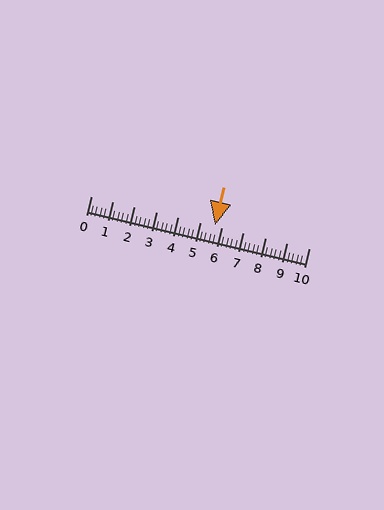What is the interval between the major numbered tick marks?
The major tick marks are spaced 1 units apart.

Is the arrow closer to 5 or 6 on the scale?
The arrow is closer to 6.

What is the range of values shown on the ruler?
The ruler shows values from 0 to 10.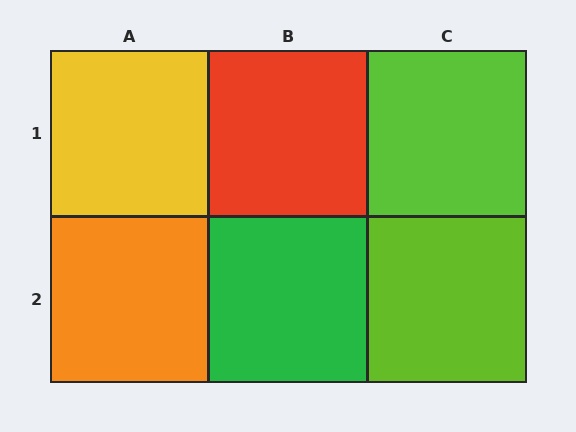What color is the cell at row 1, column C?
Lime.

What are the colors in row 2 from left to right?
Orange, green, lime.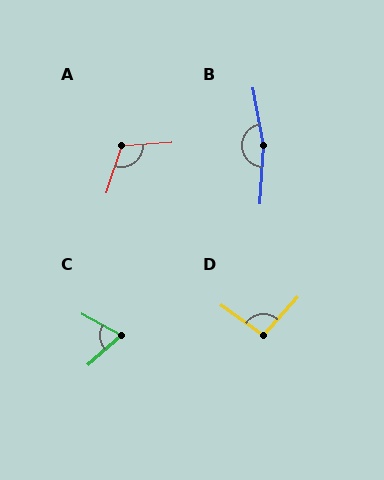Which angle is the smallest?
C, at approximately 70 degrees.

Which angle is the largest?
B, at approximately 166 degrees.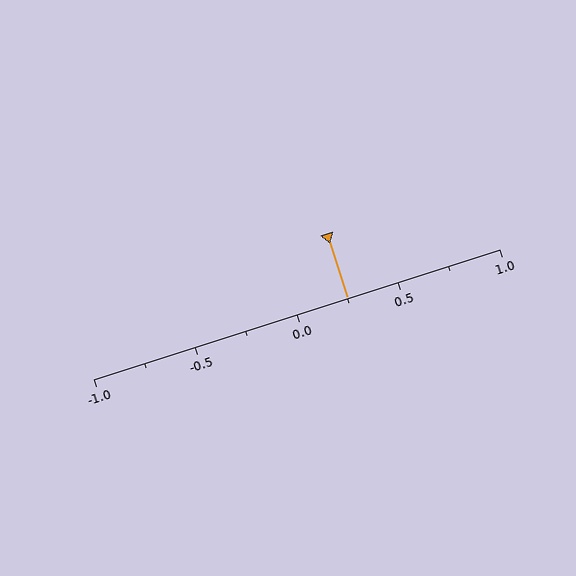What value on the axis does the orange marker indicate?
The marker indicates approximately 0.25.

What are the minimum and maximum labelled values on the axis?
The axis runs from -1.0 to 1.0.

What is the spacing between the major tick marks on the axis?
The major ticks are spaced 0.5 apart.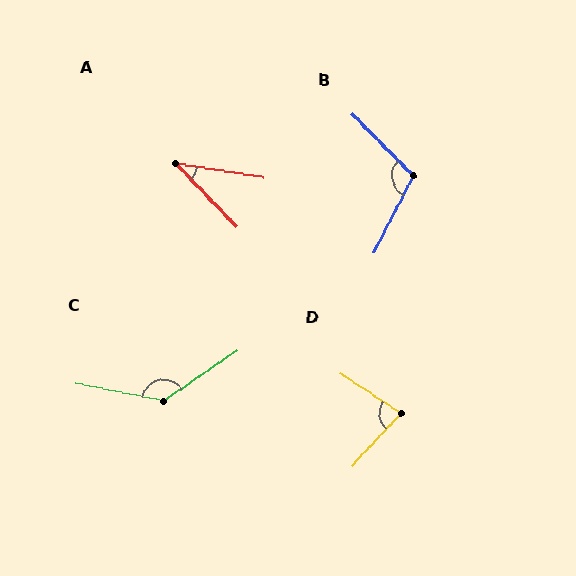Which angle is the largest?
C, at approximately 135 degrees.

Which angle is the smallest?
A, at approximately 37 degrees.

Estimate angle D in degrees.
Approximately 80 degrees.